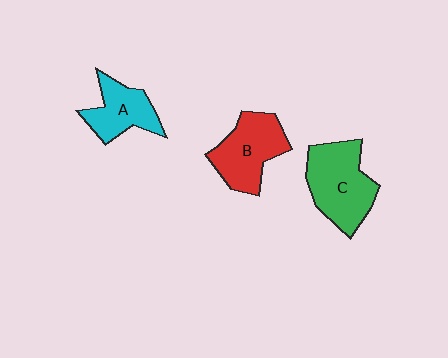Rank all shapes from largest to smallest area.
From largest to smallest: C (green), B (red), A (cyan).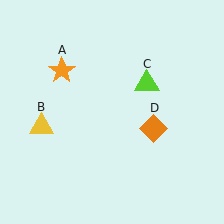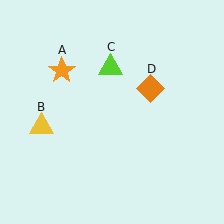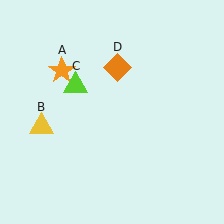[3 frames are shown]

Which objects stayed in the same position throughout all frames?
Orange star (object A) and yellow triangle (object B) remained stationary.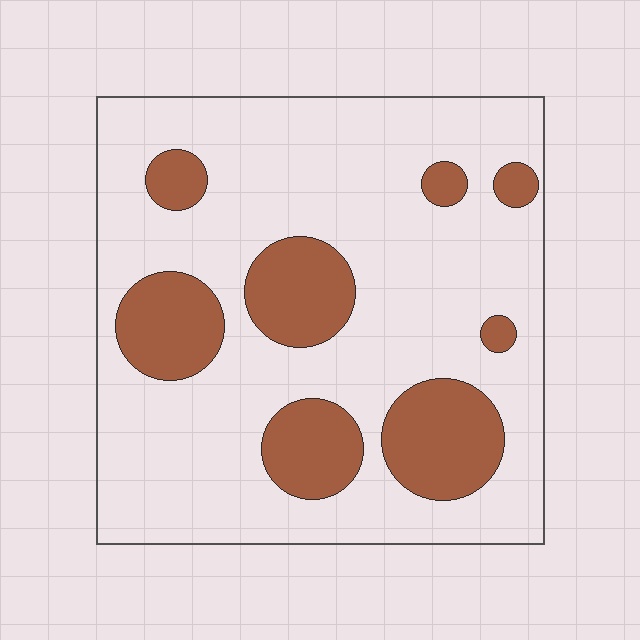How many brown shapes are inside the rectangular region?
8.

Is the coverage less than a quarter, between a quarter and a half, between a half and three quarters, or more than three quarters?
Less than a quarter.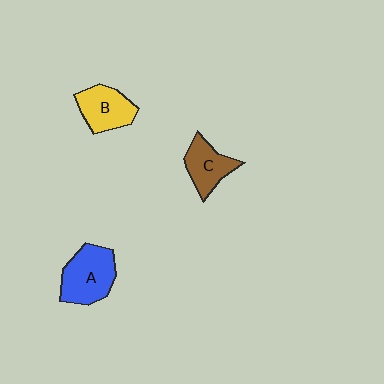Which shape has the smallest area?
Shape C (brown).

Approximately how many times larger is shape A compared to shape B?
Approximately 1.2 times.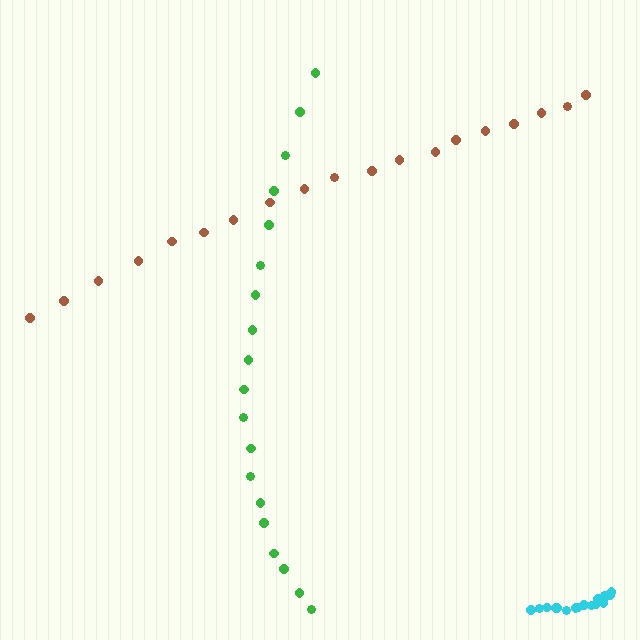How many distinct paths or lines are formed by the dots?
There are 3 distinct paths.